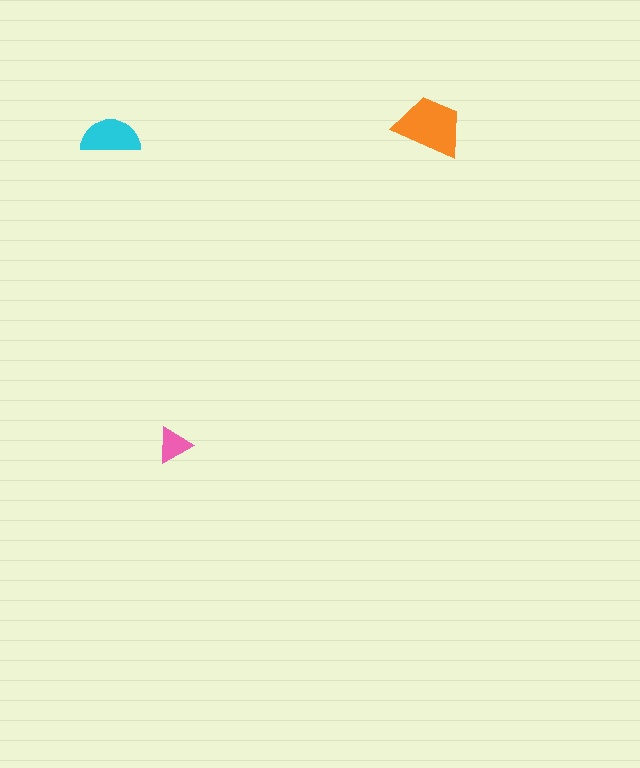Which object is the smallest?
The pink triangle.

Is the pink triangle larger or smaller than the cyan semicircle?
Smaller.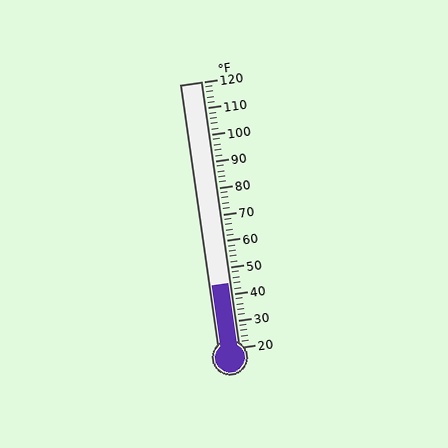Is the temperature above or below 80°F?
The temperature is below 80°F.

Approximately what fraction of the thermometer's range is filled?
The thermometer is filled to approximately 25% of its range.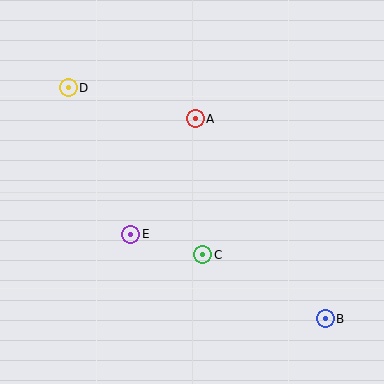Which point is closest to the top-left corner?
Point D is closest to the top-left corner.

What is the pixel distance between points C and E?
The distance between C and E is 75 pixels.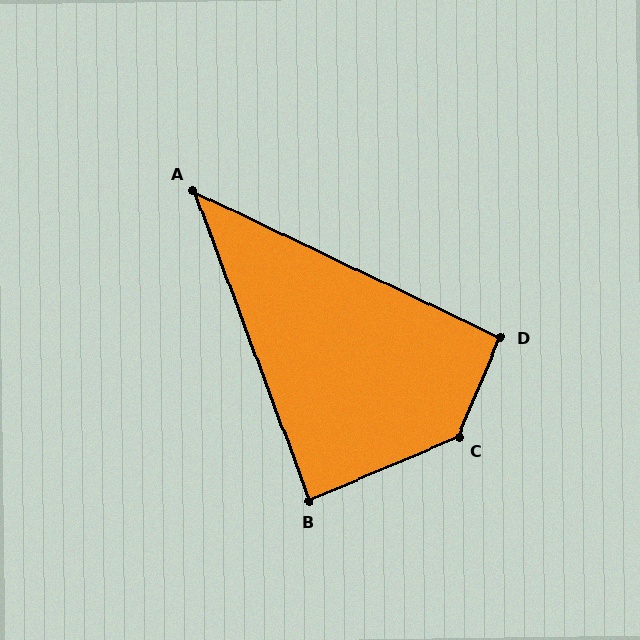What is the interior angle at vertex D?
Approximately 93 degrees (approximately right).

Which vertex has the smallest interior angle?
A, at approximately 44 degrees.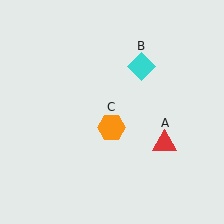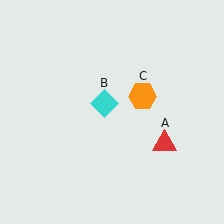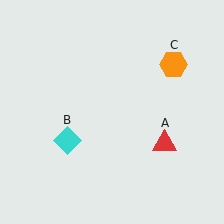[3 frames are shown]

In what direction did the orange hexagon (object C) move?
The orange hexagon (object C) moved up and to the right.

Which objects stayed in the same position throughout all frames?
Red triangle (object A) remained stationary.